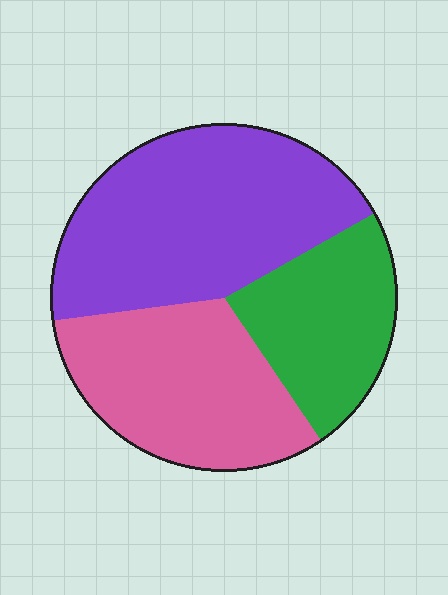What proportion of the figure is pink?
Pink takes up about one third (1/3) of the figure.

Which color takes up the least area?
Green, at roughly 25%.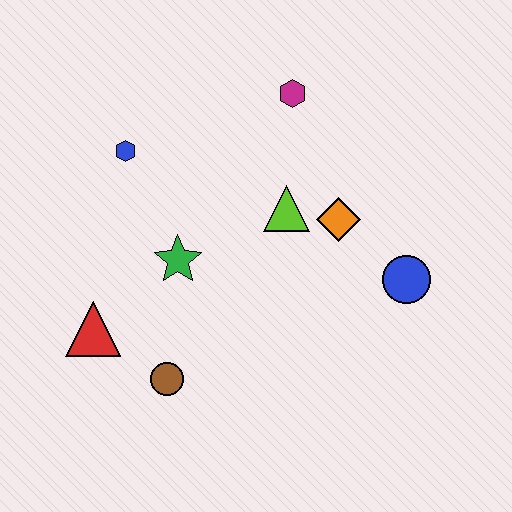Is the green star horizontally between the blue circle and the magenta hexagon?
No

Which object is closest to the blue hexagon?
The green star is closest to the blue hexagon.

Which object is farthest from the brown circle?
The magenta hexagon is farthest from the brown circle.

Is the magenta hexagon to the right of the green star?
Yes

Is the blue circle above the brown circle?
Yes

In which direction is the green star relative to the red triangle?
The green star is to the right of the red triangle.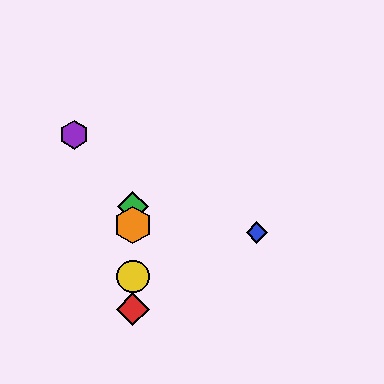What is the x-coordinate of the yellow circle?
The yellow circle is at x≈133.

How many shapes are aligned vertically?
4 shapes (the red diamond, the green diamond, the yellow circle, the orange hexagon) are aligned vertically.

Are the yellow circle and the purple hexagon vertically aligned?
No, the yellow circle is at x≈133 and the purple hexagon is at x≈74.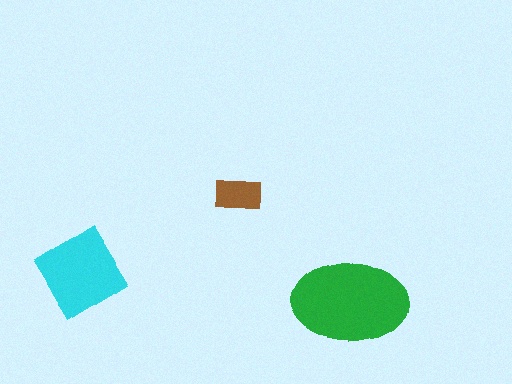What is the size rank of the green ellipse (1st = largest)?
1st.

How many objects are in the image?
There are 3 objects in the image.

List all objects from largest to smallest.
The green ellipse, the cyan diamond, the brown rectangle.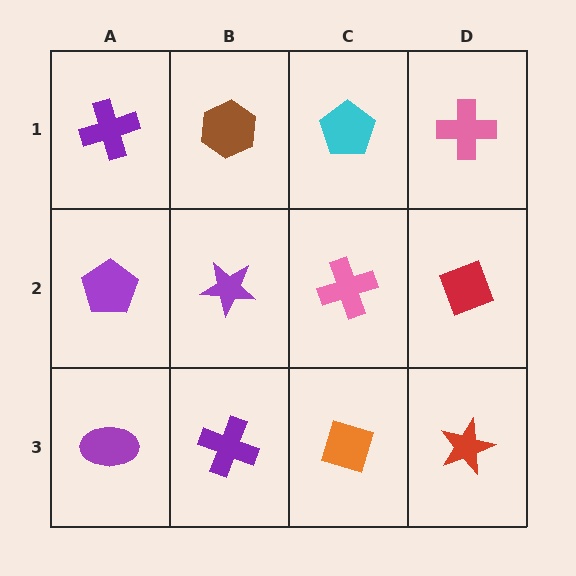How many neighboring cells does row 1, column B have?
3.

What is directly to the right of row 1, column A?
A brown hexagon.